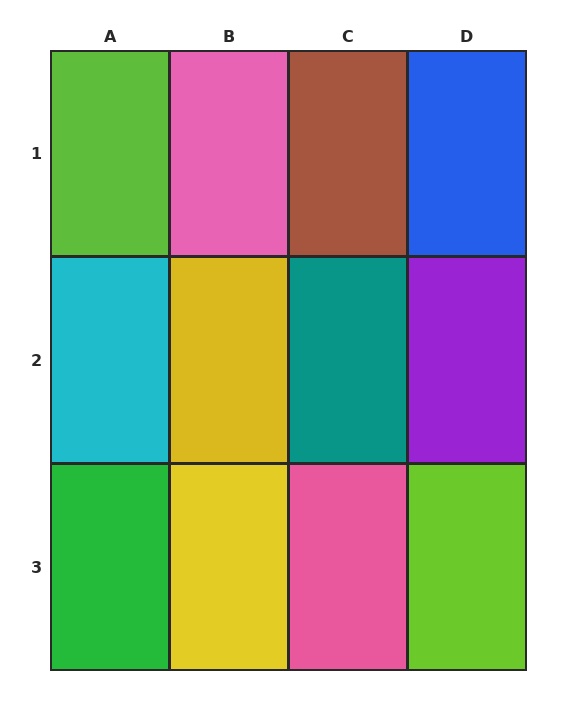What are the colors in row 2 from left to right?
Cyan, yellow, teal, purple.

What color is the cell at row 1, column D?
Blue.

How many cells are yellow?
2 cells are yellow.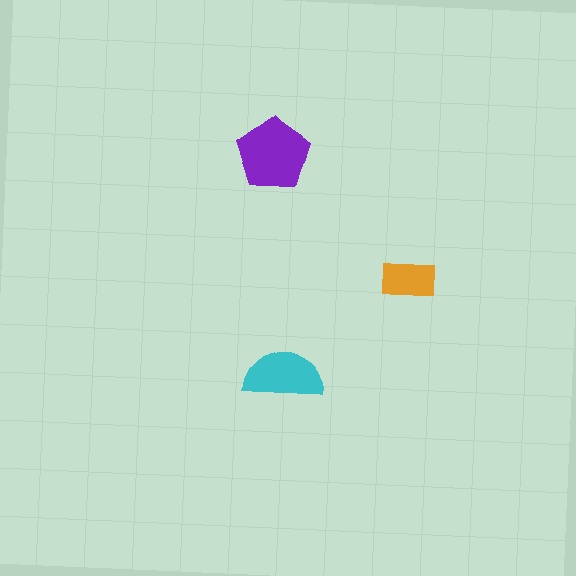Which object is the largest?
The purple pentagon.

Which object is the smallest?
The orange rectangle.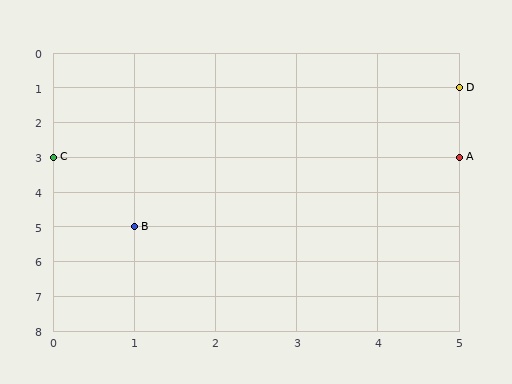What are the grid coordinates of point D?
Point D is at grid coordinates (5, 1).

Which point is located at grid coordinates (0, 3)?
Point C is at (0, 3).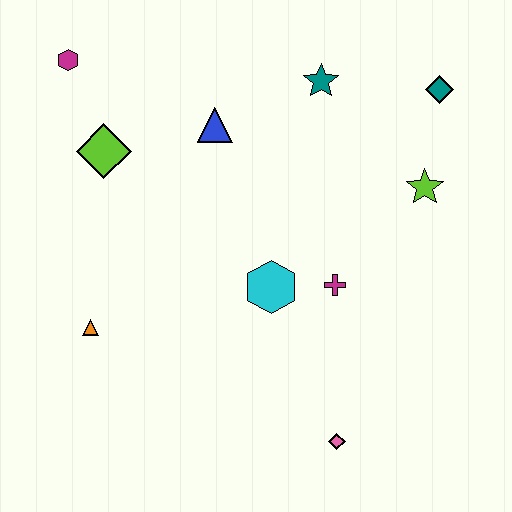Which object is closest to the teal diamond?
The lime star is closest to the teal diamond.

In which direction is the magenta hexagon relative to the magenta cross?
The magenta hexagon is to the left of the magenta cross.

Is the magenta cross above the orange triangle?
Yes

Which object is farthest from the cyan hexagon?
The magenta hexagon is farthest from the cyan hexagon.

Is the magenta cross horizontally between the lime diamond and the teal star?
No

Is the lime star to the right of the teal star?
Yes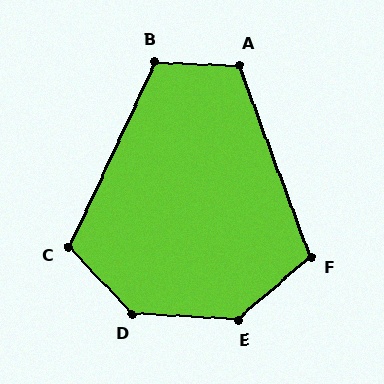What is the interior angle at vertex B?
Approximately 113 degrees (obtuse).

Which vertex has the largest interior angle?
D, at approximately 137 degrees.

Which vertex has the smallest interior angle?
F, at approximately 110 degrees.